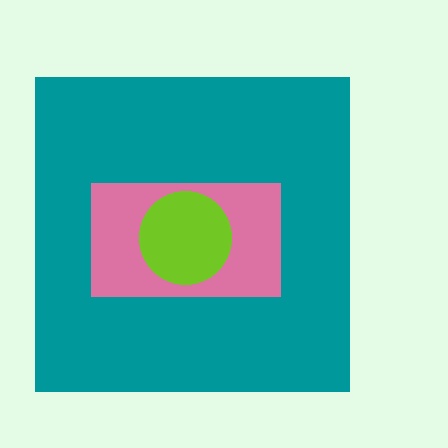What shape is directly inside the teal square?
The pink rectangle.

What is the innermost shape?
The lime circle.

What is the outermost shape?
The teal square.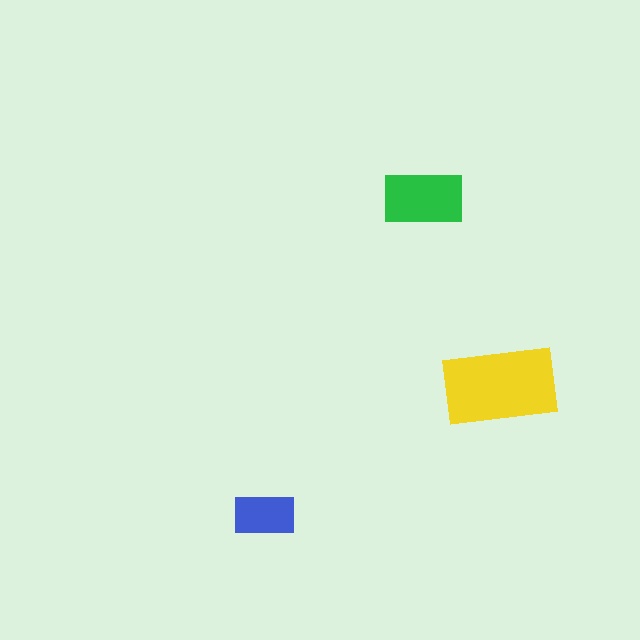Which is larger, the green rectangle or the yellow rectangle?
The yellow one.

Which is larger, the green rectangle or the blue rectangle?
The green one.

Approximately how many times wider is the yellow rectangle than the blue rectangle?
About 2 times wider.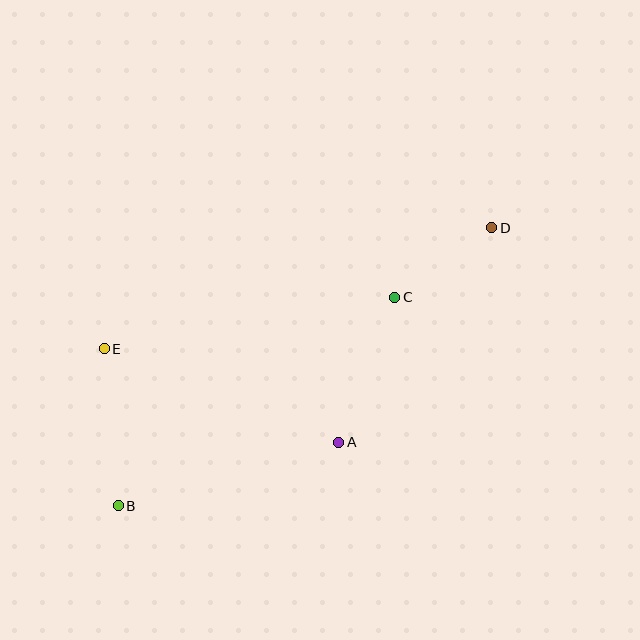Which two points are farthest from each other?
Points B and D are farthest from each other.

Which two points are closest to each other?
Points C and D are closest to each other.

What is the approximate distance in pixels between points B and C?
The distance between B and C is approximately 346 pixels.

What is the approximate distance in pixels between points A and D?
The distance between A and D is approximately 263 pixels.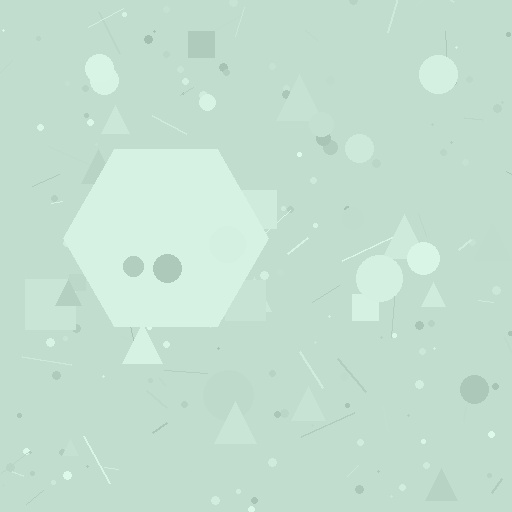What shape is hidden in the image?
A hexagon is hidden in the image.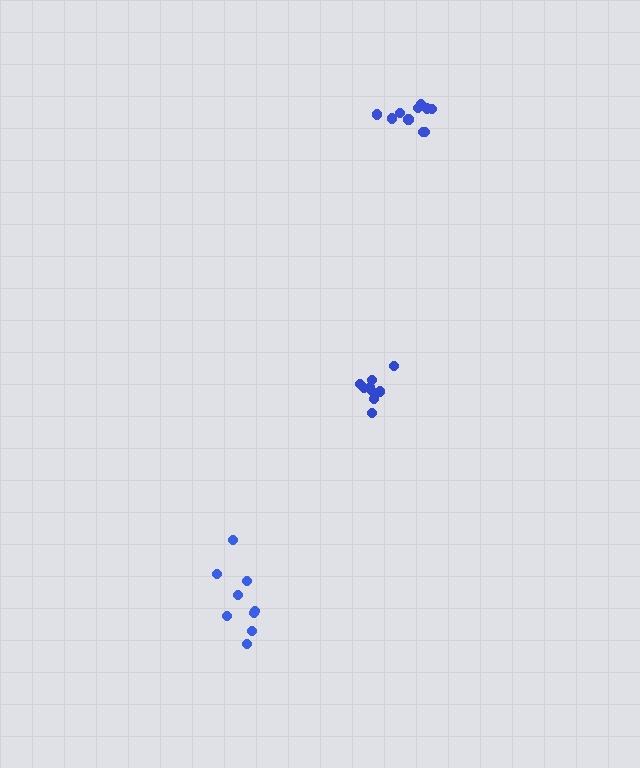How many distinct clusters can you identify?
There are 3 distinct clusters.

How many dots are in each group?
Group 1: 9 dots, Group 2: 9 dots, Group 3: 10 dots (28 total).